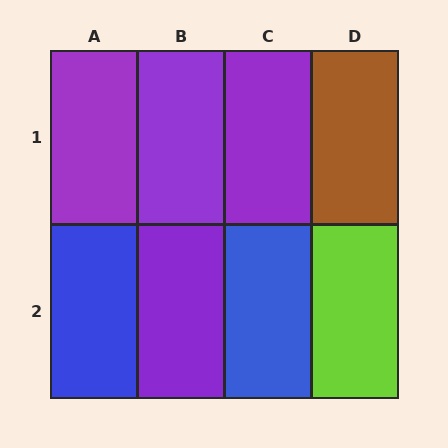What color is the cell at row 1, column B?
Purple.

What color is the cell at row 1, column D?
Brown.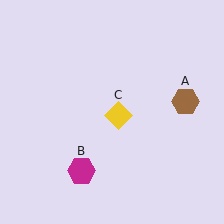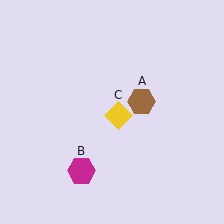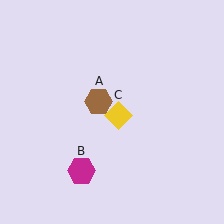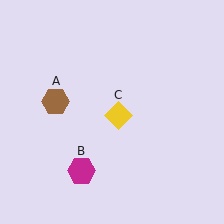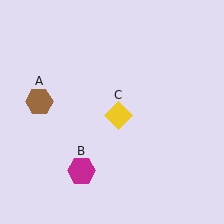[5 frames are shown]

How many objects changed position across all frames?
1 object changed position: brown hexagon (object A).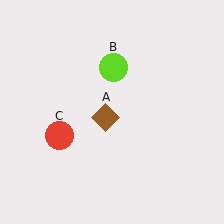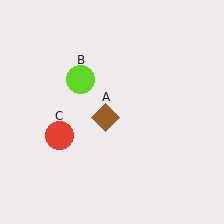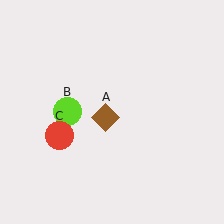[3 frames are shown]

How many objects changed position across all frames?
1 object changed position: lime circle (object B).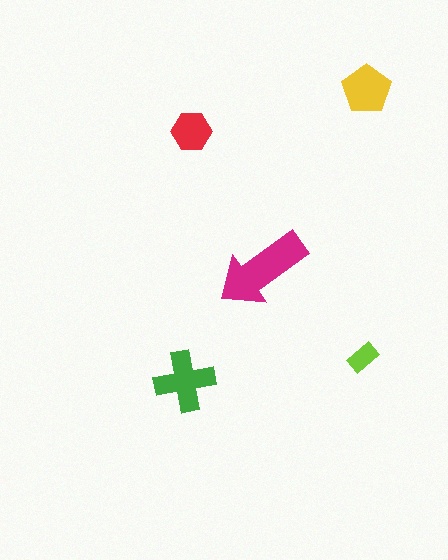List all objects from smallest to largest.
The lime rectangle, the red hexagon, the yellow pentagon, the green cross, the magenta arrow.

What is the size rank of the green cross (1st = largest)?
2nd.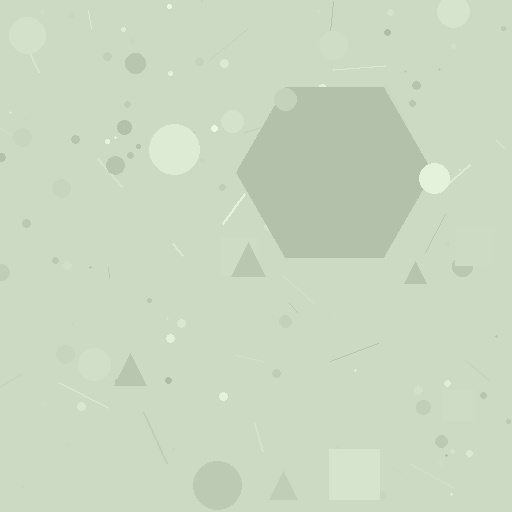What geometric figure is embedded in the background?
A hexagon is embedded in the background.